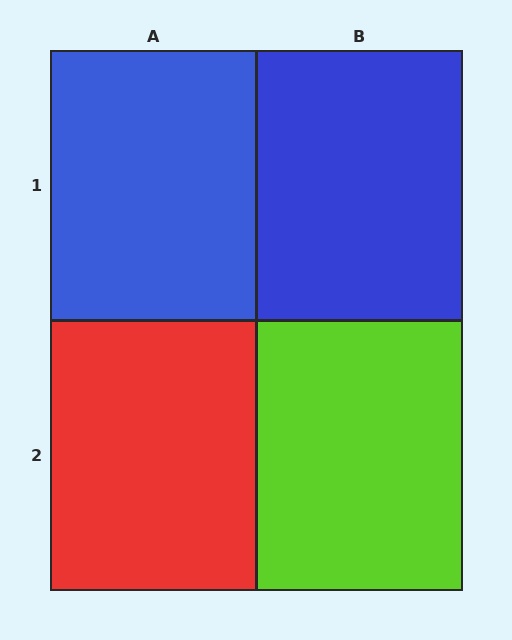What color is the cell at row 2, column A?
Red.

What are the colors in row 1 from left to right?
Blue, blue.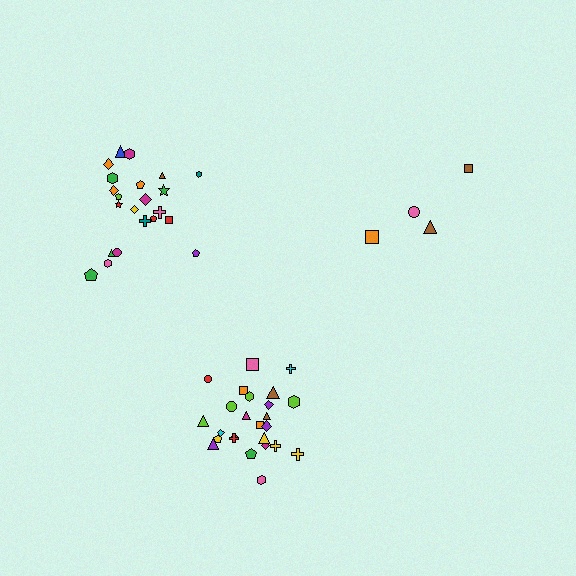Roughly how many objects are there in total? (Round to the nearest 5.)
Roughly 50 objects in total.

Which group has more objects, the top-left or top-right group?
The top-left group.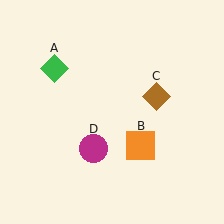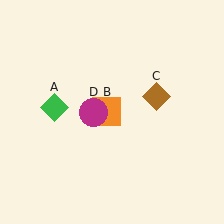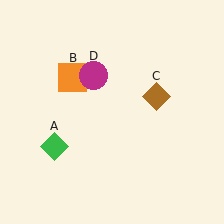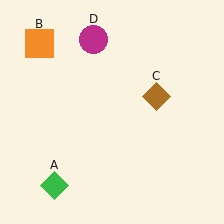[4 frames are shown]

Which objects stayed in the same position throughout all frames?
Brown diamond (object C) remained stationary.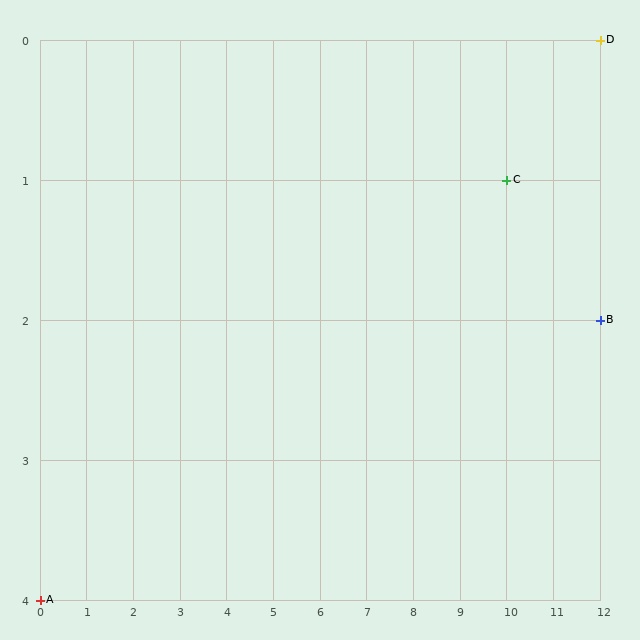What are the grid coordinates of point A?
Point A is at grid coordinates (0, 4).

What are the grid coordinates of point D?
Point D is at grid coordinates (12, 0).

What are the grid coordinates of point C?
Point C is at grid coordinates (10, 1).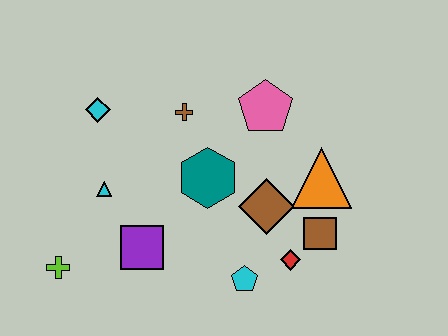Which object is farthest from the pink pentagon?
The lime cross is farthest from the pink pentagon.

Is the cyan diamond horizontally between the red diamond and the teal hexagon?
No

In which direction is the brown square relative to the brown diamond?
The brown square is to the right of the brown diamond.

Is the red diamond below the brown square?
Yes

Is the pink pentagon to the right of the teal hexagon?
Yes